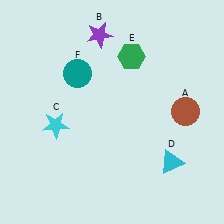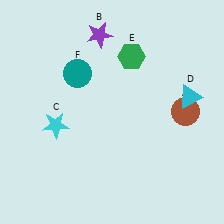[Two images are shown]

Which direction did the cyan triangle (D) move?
The cyan triangle (D) moved up.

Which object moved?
The cyan triangle (D) moved up.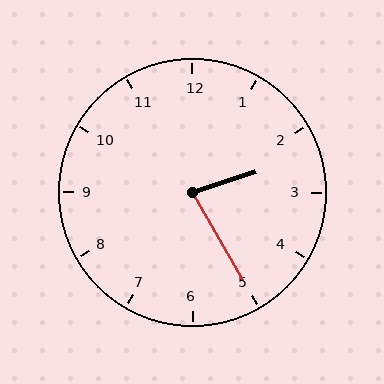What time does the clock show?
2:25.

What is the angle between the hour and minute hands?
Approximately 78 degrees.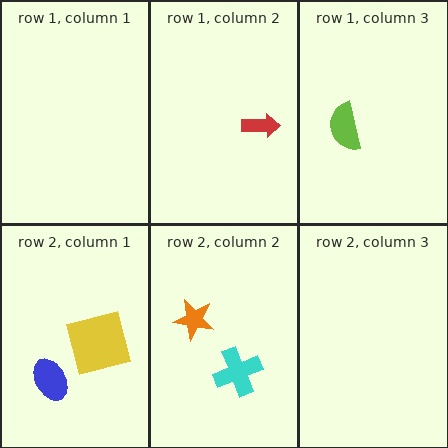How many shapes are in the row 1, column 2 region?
1.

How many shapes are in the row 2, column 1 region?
2.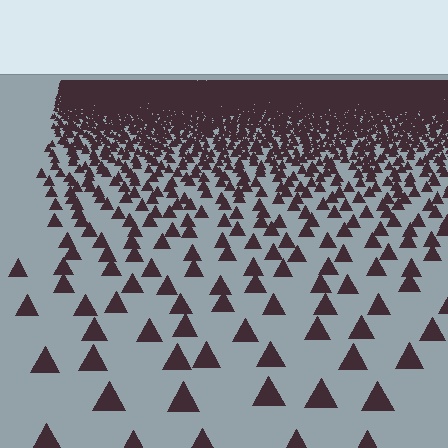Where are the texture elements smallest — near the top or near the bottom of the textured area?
Near the top.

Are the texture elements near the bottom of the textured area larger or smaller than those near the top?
Larger. Near the bottom, elements are closer to the viewer and appear at a bigger on-screen size.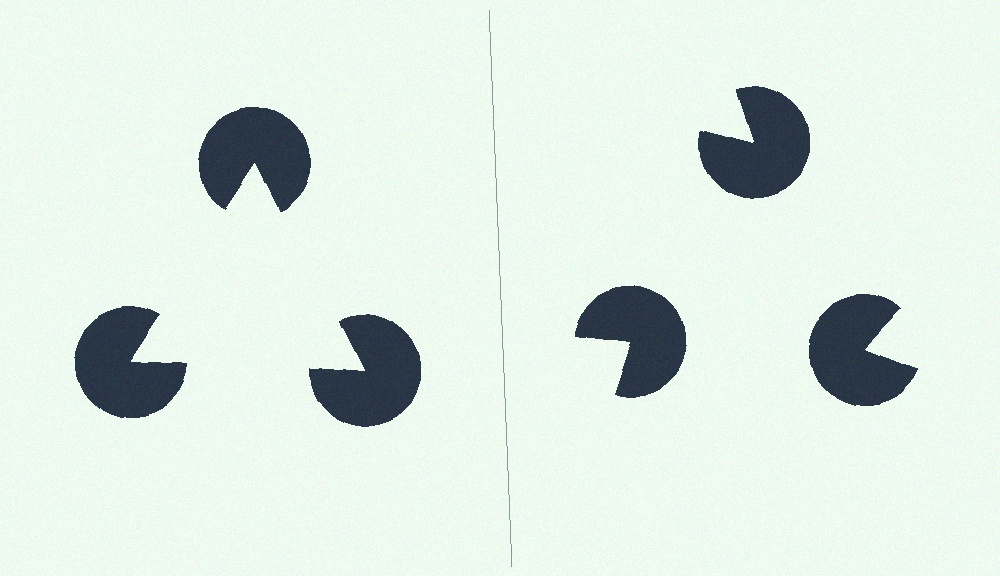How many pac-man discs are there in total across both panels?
6 — 3 on each side.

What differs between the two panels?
The pac-man discs are positioned identically on both sides; only the wedge orientations differ. On the left they align to a triangle; on the right they are misaligned.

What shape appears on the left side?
An illusory triangle.